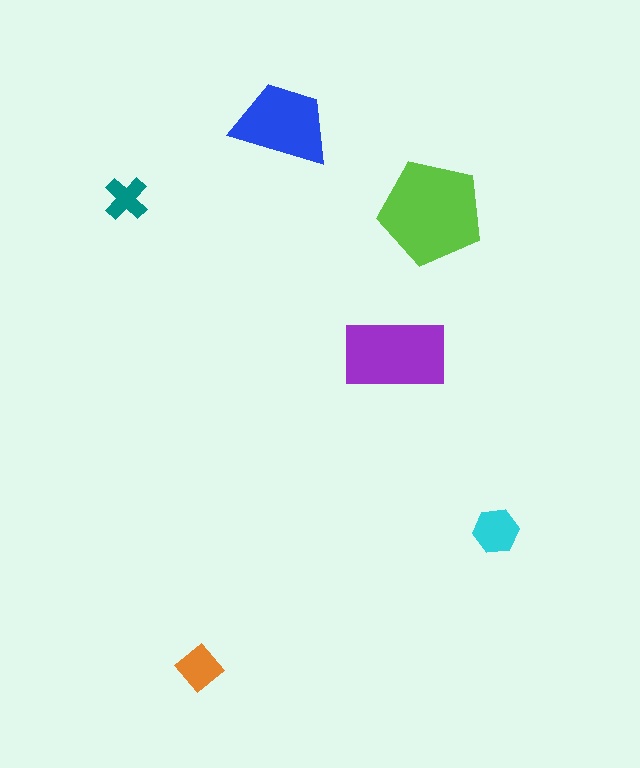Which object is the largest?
The lime pentagon.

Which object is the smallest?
The teal cross.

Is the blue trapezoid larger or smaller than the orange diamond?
Larger.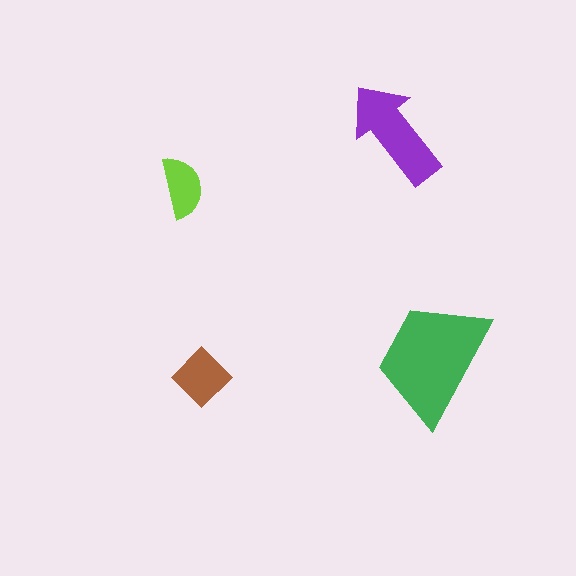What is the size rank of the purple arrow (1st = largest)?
2nd.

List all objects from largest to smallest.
The green trapezoid, the purple arrow, the brown diamond, the lime semicircle.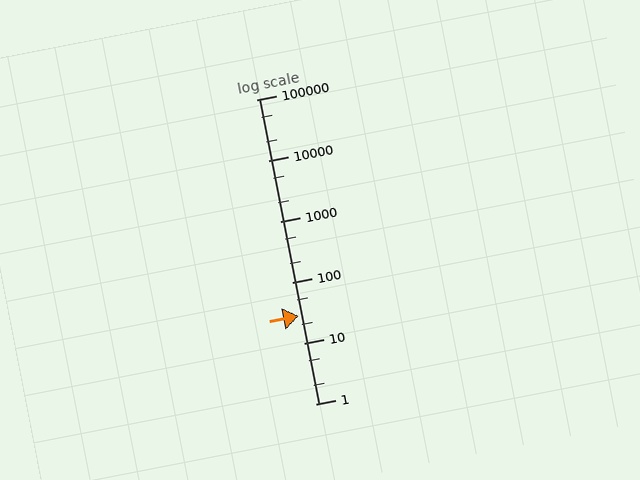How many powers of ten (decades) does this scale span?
The scale spans 5 decades, from 1 to 100000.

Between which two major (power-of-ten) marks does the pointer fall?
The pointer is between 10 and 100.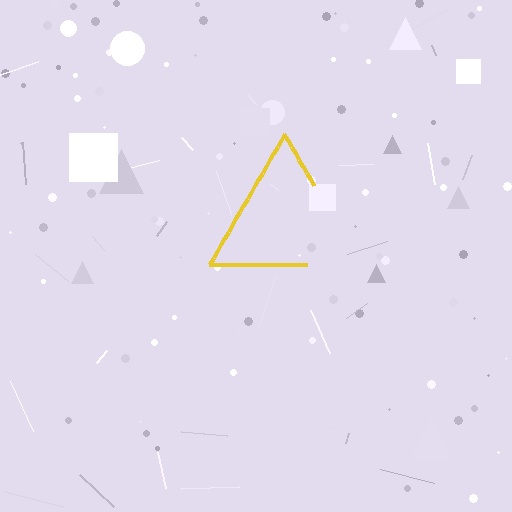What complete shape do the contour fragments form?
The contour fragments form a triangle.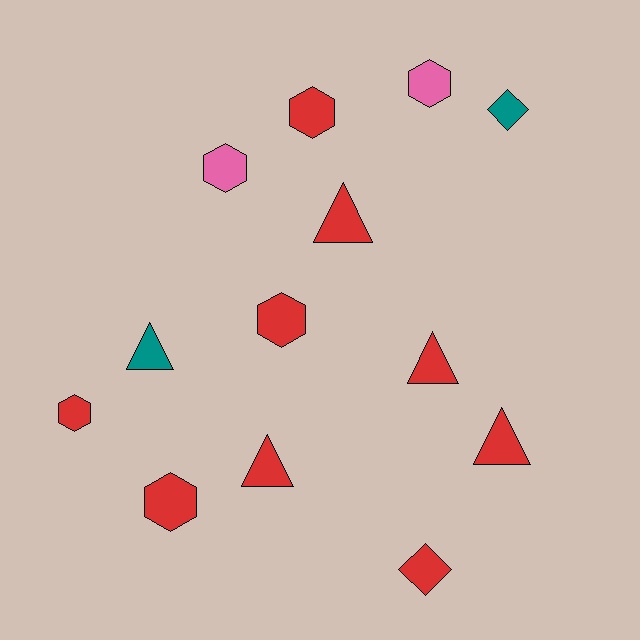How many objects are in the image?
There are 13 objects.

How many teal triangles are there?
There is 1 teal triangle.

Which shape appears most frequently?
Hexagon, with 6 objects.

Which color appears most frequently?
Red, with 9 objects.